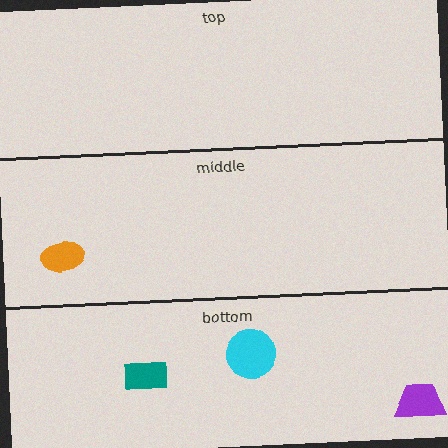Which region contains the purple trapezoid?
The bottom region.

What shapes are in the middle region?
The orange ellipse.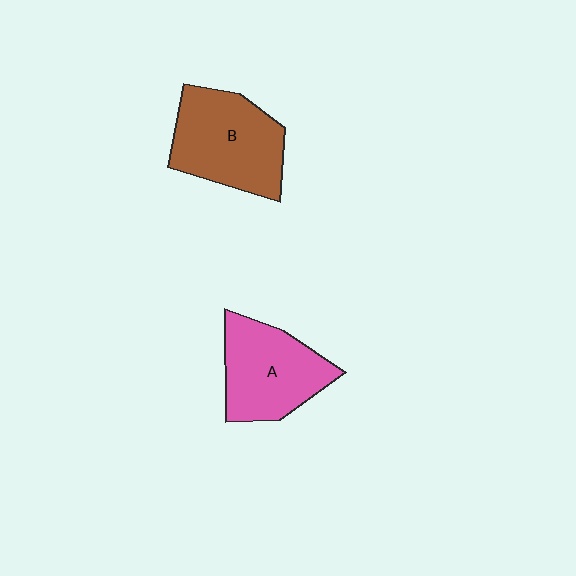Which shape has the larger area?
Shape B (brown).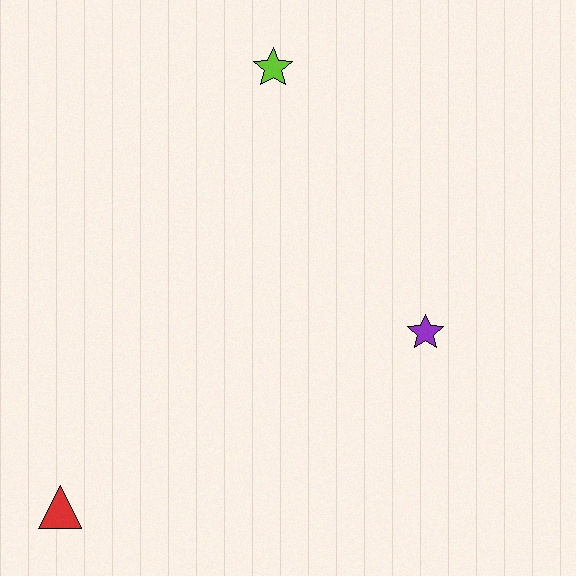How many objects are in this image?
There are 3 objects.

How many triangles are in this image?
There is 1 triangle.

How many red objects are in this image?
There is 1 red object.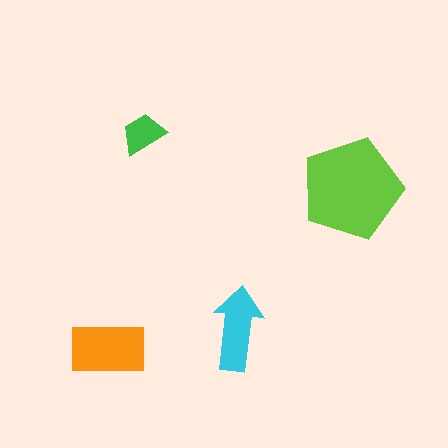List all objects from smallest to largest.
The green trapezoid, the cyan arrow, the orange rectangle, the lime pentagon.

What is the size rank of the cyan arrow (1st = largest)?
3rd.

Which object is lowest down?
The orange rectangle is bottommost.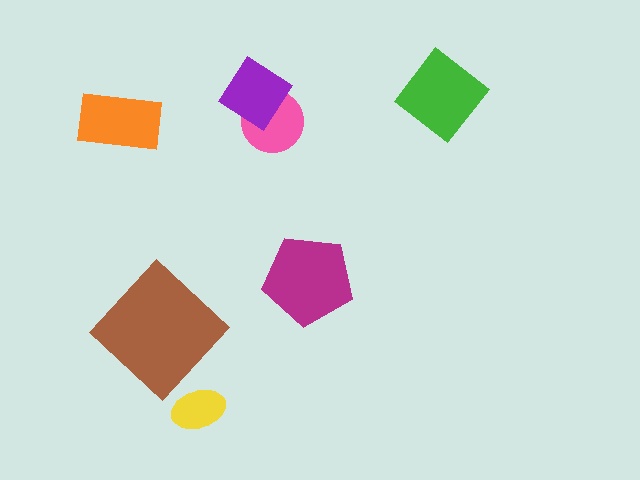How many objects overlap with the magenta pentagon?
0 objects overlap with the magenta pentagon.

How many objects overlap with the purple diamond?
1 object overlaps with the purple diamond.